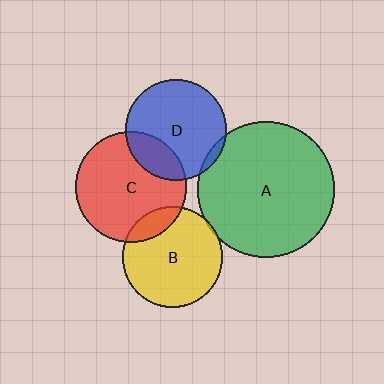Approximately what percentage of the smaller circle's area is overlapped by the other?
Approximately 5%.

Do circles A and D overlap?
Yes.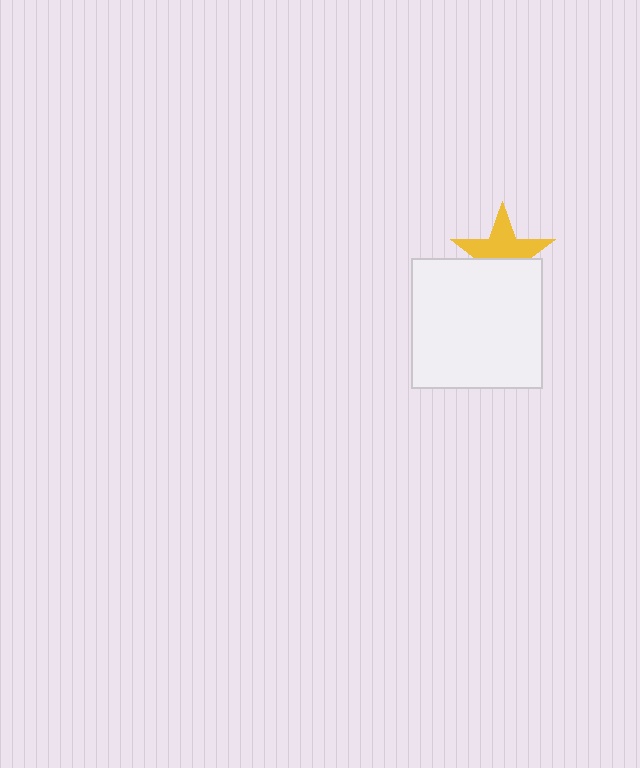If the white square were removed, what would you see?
You would see the complete yellow star.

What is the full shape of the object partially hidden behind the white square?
The partially hidden object is a yellow star.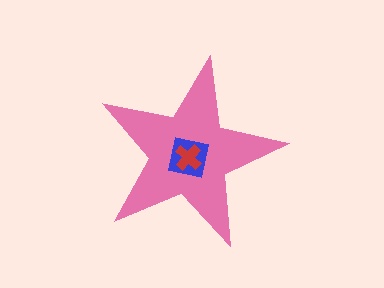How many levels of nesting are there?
3.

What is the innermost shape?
The red cross.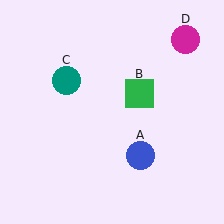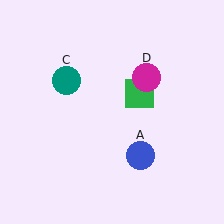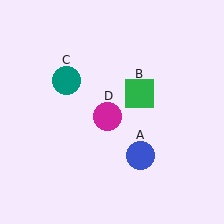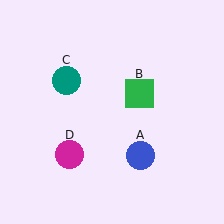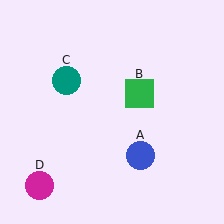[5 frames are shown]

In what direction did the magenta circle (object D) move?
The magenta circle (object D) moved down and to the left.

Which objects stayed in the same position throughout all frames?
Blue circle (object A) and green square (object B) and teal circle (object C) remained stationary.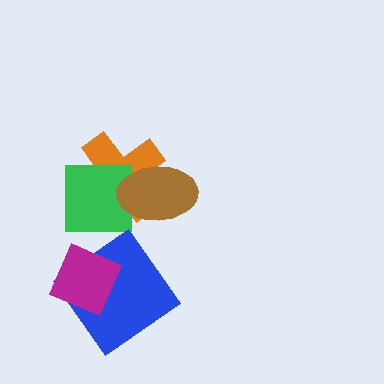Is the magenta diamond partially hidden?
No, no other shape covers it.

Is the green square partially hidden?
Yes, it is partially covered by another shape.